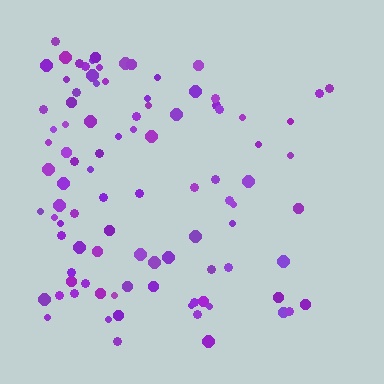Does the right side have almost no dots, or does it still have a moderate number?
Still a moderate number, just noticeably fewer than the left.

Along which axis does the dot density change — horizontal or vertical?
Horizontal.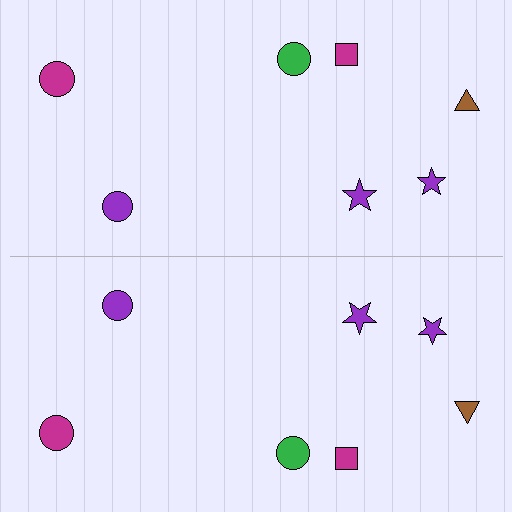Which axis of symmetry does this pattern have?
The pattern has a horizontal axis of symmetry running through the center of the image.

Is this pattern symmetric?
Yes, this pattern has bilateral (reflection) symmetry.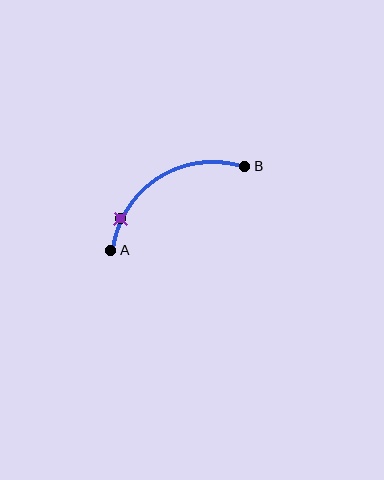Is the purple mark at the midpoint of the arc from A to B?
No. The purple mark lies on the arc but is closer to endpoint A. The arc midpoint would be at the point on the curve equidistant along the arc from both A and B.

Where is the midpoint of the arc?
The arc midpoint is the point on the curve farthest from the straight line joining A and B. It sits above that line.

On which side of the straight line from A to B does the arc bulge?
The arc bulges above the straight line connecting A and B.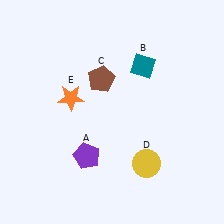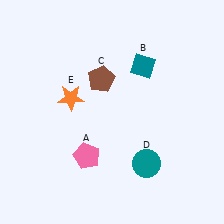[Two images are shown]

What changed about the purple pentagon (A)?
In Image 1, A is purple. In Image 2, it changed to pink.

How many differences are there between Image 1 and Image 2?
There are 2 differences between the two images.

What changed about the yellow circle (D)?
In Image 1, D is yellow. In Image 2, it changed to teal.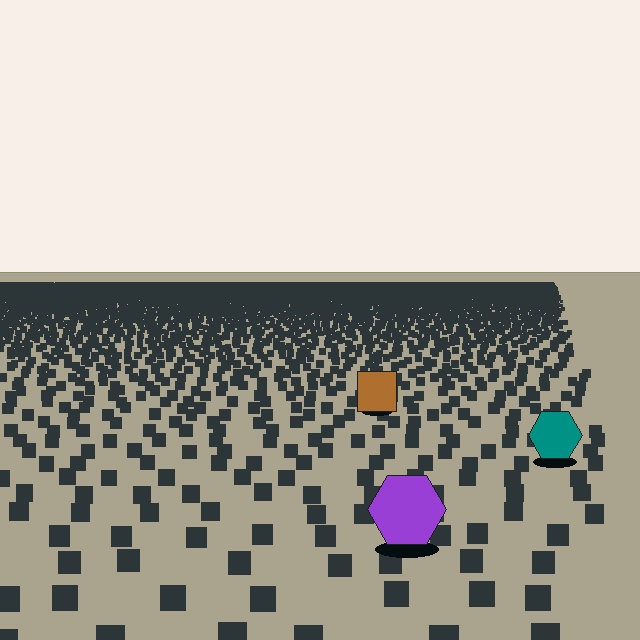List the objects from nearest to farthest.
From nearest to farthest: the purple hexagon, the teal hexagon, the brown square.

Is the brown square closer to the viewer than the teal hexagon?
No. The teal hexagon is closer — you can tell from the texture gradient: the ground texture is coarser near it.